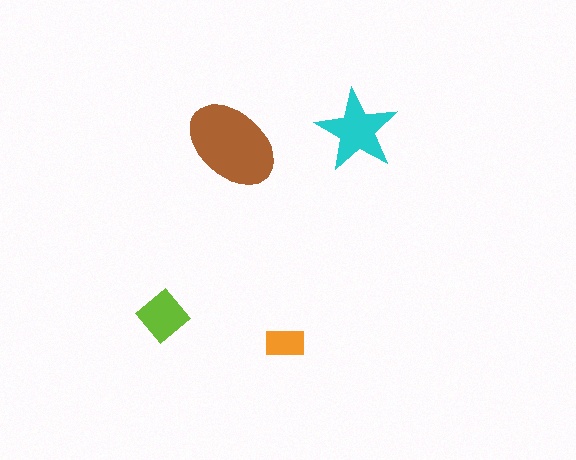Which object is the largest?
The brown ellipse.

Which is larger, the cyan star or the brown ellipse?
The brown ellipse.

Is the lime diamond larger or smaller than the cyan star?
Smaller.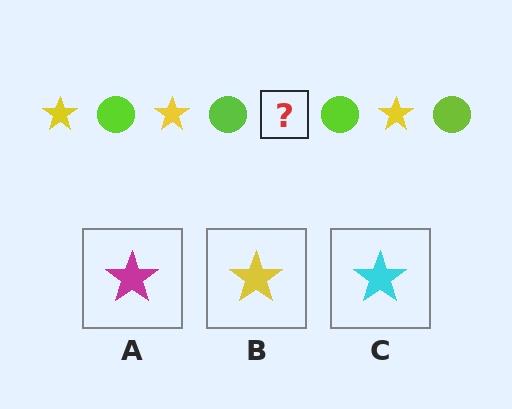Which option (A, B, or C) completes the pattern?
B.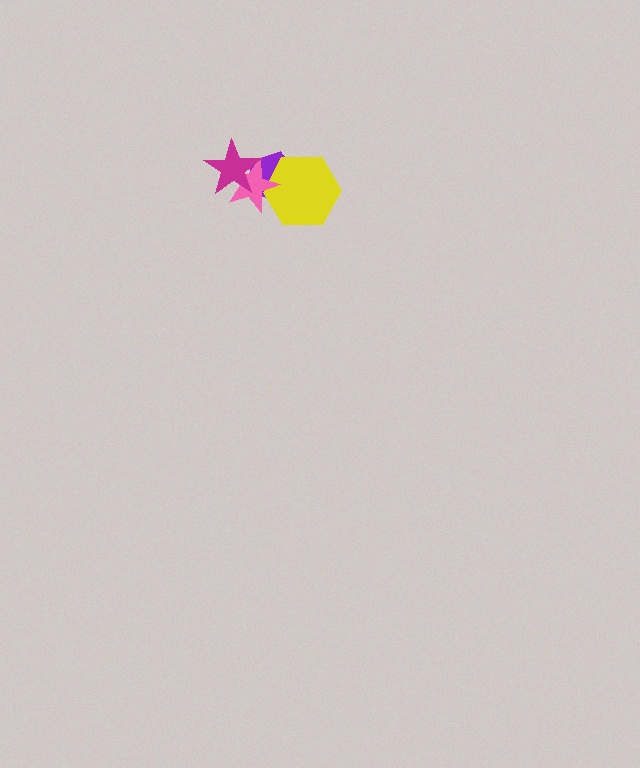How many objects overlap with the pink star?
3 objects overlap with the pink star.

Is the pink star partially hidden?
Yes, it is partially covered by another shape.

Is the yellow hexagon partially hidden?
Yes, it is partially covered by another shape.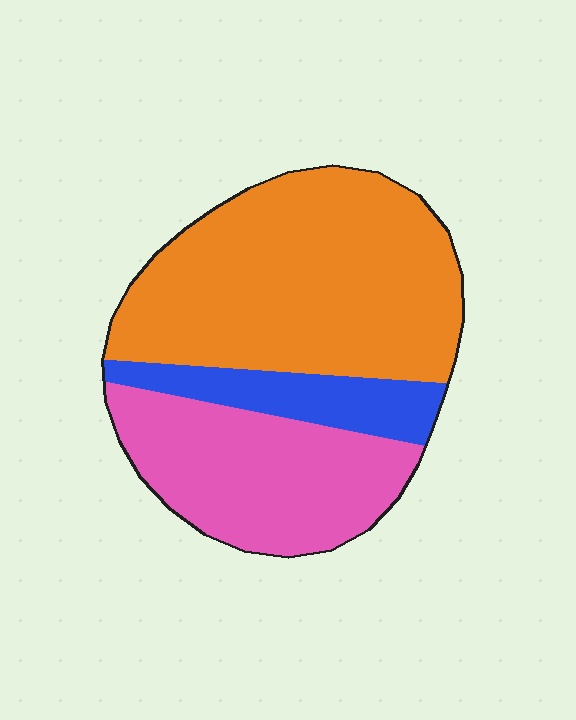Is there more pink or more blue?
Pink.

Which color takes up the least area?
Blue, at roughly 15%.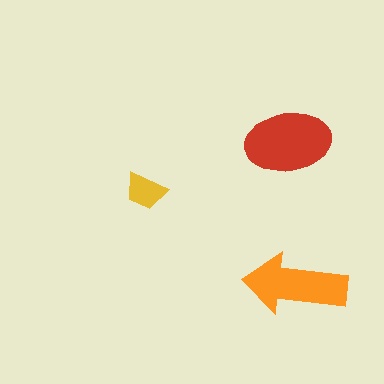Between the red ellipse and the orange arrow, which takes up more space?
The red ellipse.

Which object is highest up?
The red ellipse is topmost.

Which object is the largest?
The red ellipse.